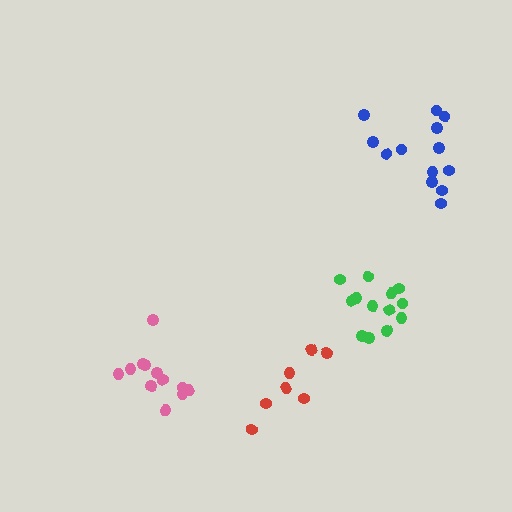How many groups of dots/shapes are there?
There are 4 groups.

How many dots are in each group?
Group 1: 12 dots, Group 2: 13 dots, Group 3: 13 dots, Group 4: 7 dots (45 total).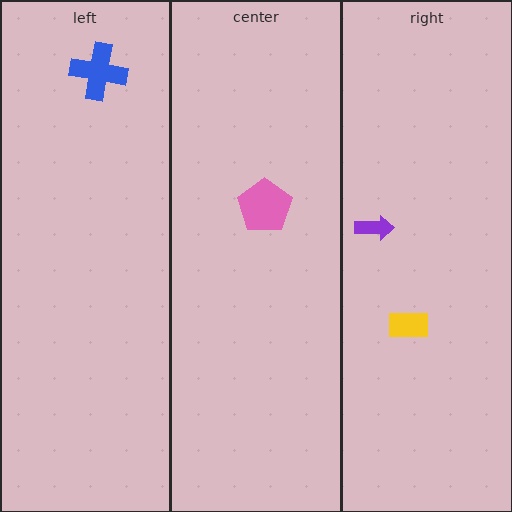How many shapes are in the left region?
1.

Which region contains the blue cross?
The left region.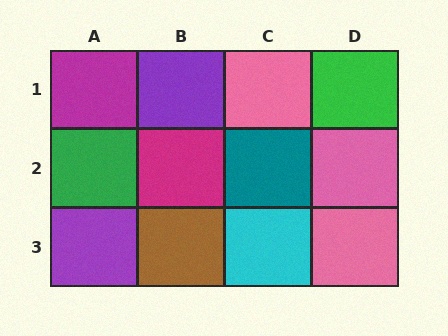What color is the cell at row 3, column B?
Brown.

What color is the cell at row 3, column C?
Cyan.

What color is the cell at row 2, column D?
Pink.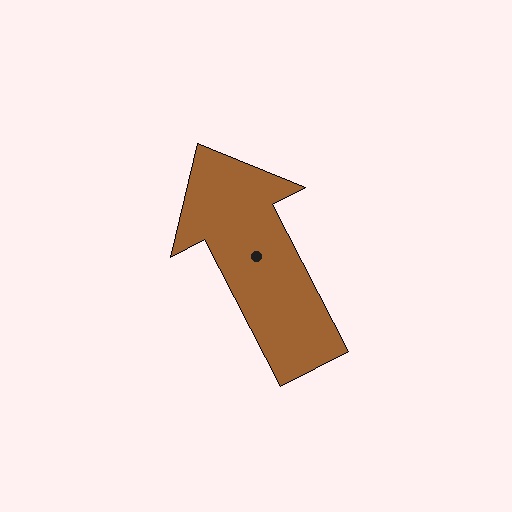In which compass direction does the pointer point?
Northwest.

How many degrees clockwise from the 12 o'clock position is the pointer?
Approximately 333 degrees.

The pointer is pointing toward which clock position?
Roughly 11 o'clock.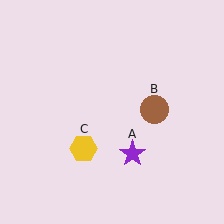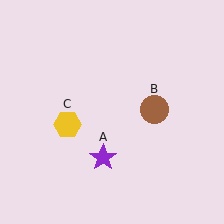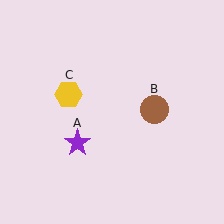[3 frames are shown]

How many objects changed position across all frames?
2 objects changed position: purple star (object A), yellow hexagon (object C).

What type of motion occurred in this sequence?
The purple star (object A), yellow hexagon (object C) rotated clockwise around the center of the scene.